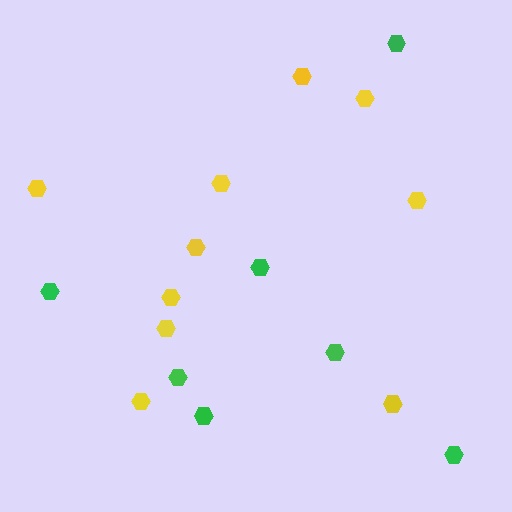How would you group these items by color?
There are 2 groups: one group of green hexagons (7) and one group of yellow hexagons (10).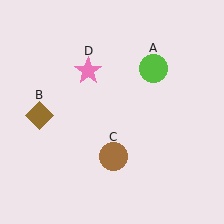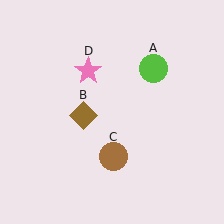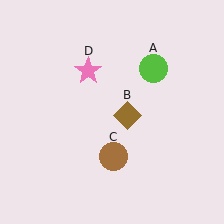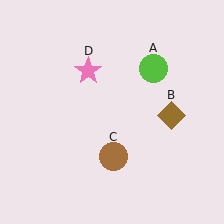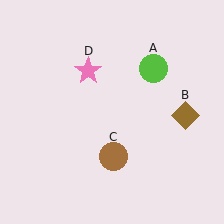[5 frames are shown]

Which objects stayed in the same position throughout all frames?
Lime circle (object A) and brown circle (object C) and pink star (object D) remained stationary.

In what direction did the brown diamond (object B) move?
The brown diamond (object B) moved right.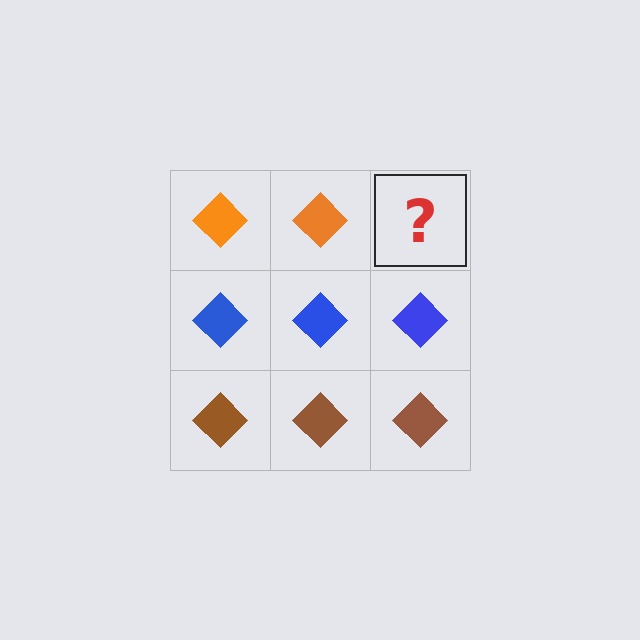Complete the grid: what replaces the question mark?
The question mark should be replaced with an orange diamond.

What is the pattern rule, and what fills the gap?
The rule is that each row has a consistent color. The gap should be filled with an orange diamond.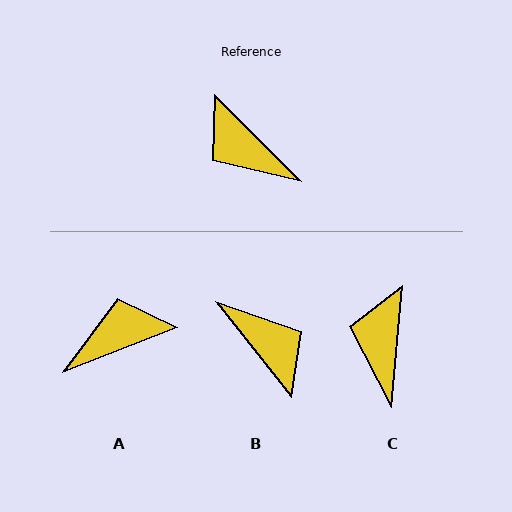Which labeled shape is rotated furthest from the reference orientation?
B, about 174 degrees away.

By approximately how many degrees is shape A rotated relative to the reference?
Approximately 114 degrees clockwise.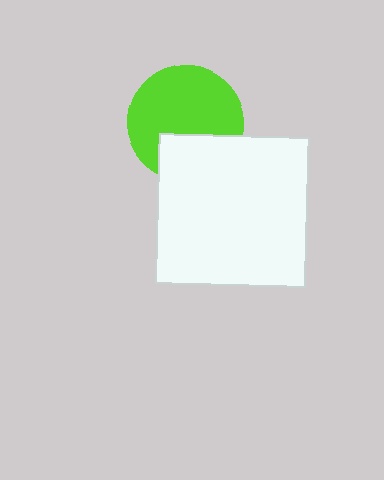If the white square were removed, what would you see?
You would see the complete lime circle.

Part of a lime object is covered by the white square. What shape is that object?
It is a circle.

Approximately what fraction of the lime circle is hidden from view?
Roughly 31% of the lime circle is hidden behind the white square.